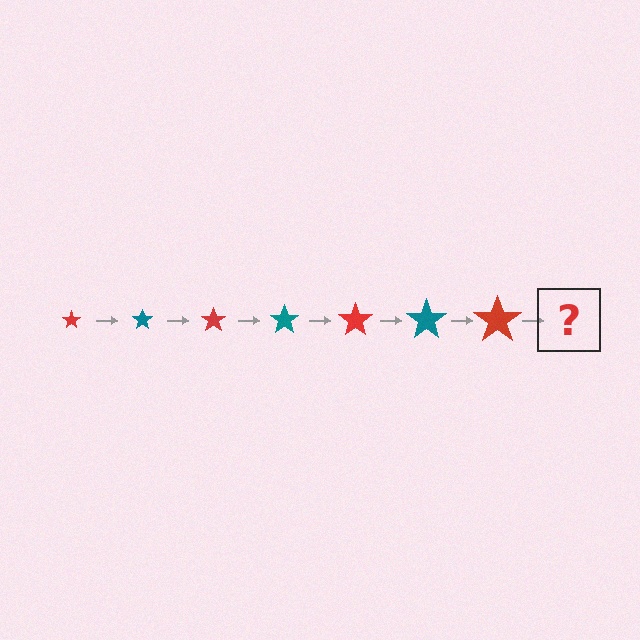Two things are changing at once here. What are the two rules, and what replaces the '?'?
The two rules are that the star grows larger each step and the color cycles through red and teal. The '?' should be a teal star, larger than the previous one.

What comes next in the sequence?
The next element should be a teal star, larger than the previous one.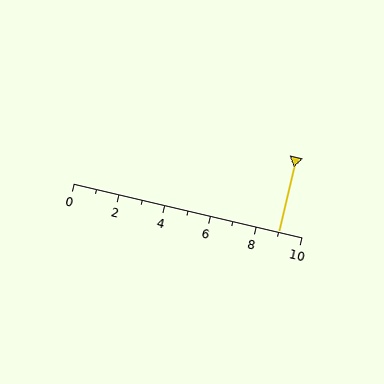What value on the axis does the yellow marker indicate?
The marker indicates approximately 9.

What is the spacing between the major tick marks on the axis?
The major ticks are spaced 2 apart.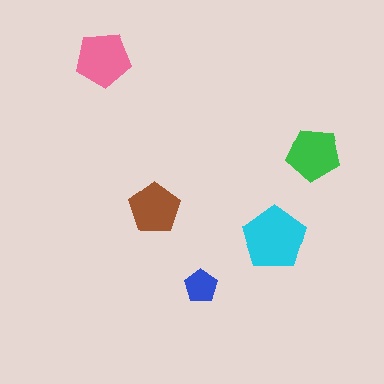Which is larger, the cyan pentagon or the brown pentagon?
The cyan one.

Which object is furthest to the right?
The green pentagon is rightmost.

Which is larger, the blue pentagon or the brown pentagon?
The brown one.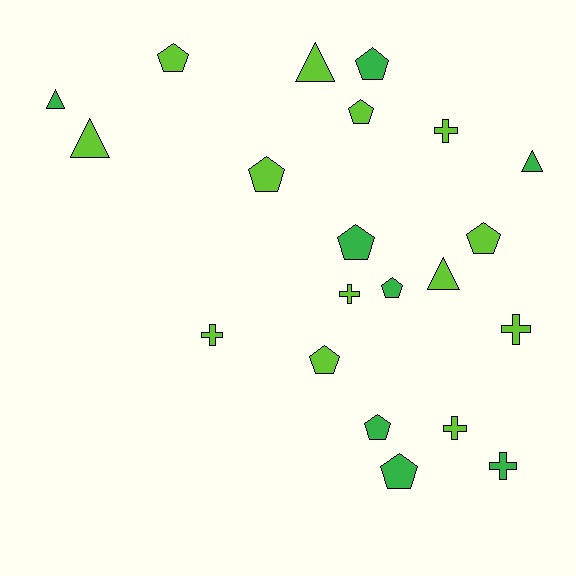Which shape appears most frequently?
Pentagon, with 10 objects.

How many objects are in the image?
There are 21 objects.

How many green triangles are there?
There are 2 green triangles.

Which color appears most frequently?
Lime, with 13 objects.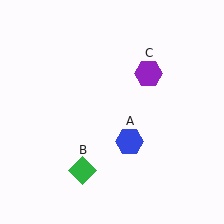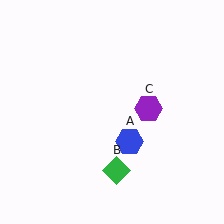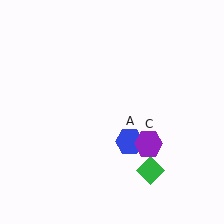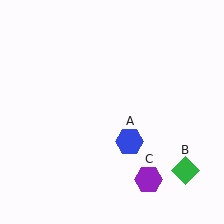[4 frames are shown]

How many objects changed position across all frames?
2 objects changed position: green diamond (object B), purple hexagon (object C).